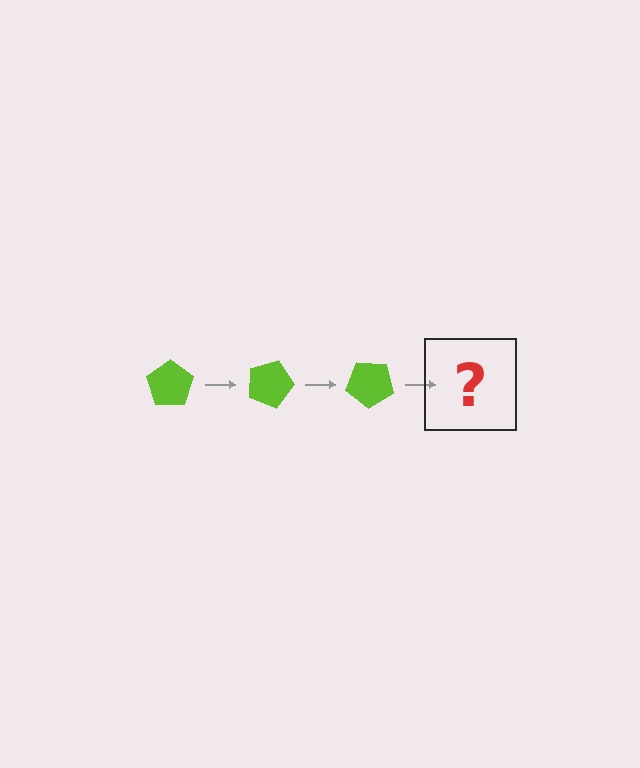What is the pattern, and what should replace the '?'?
The pattern is that the pentagon rotates 20 degrees each step. The '?' should be a lime pentagon rotated 60 degrees.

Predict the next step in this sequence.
The next step is a lime pentagon rotated 60 degrees.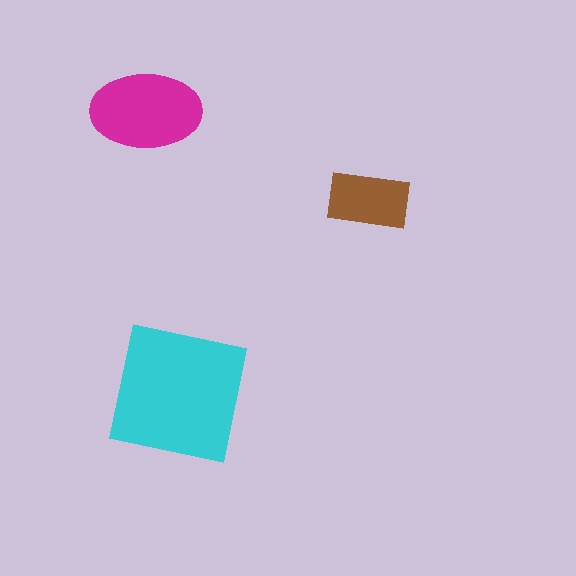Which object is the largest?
The cyan square.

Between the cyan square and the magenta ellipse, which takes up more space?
The cyan square.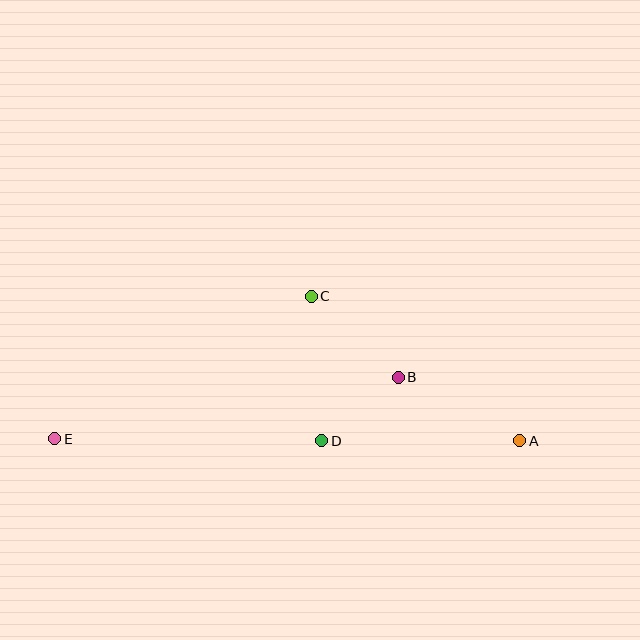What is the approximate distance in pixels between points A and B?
The distance between A and B is approximately 137 pixels.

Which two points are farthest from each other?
Points A and E are farthest from each other.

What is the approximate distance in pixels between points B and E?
The distance between B and E is approximately 349 pixels.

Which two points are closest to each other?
Points B and D are closest to each other.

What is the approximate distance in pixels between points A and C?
The distance between A and C is approximately 254 pixels.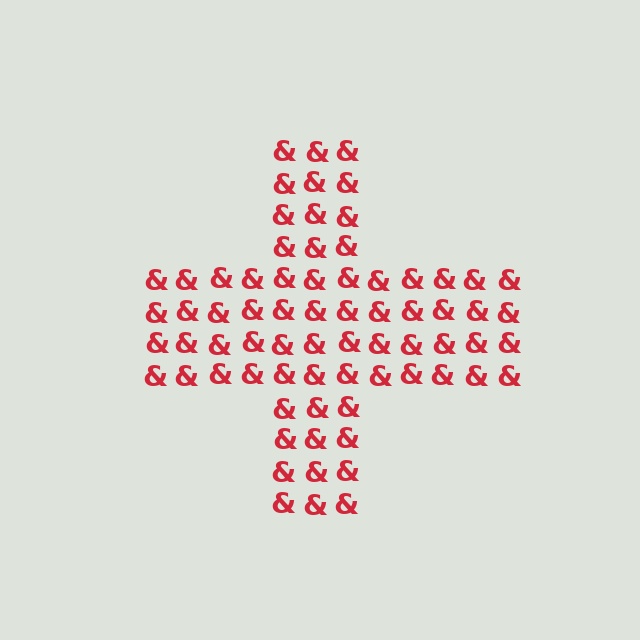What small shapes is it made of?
It is made of small ampersands.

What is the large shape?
The large shape is a cross.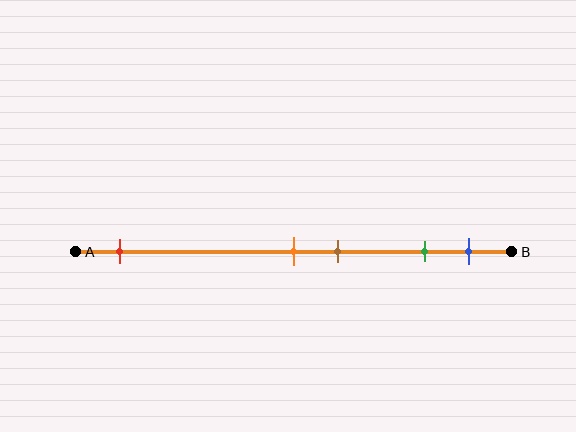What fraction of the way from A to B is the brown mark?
The brown mark is approximately 60% (0.6) of the way from A to B.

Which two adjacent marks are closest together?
The orange and brown marks are the closest adjacent pair.